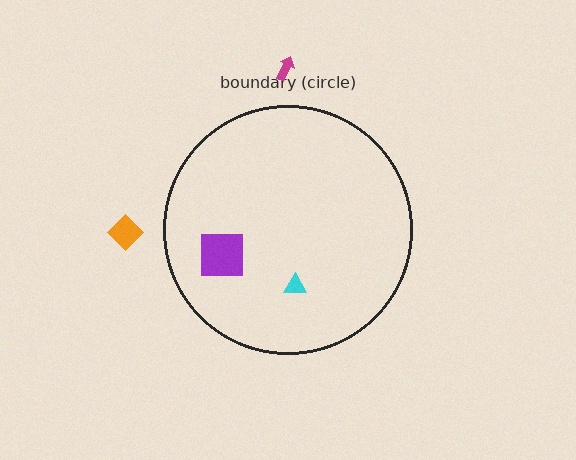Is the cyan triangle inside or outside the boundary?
Inside.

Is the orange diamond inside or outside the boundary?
Outside.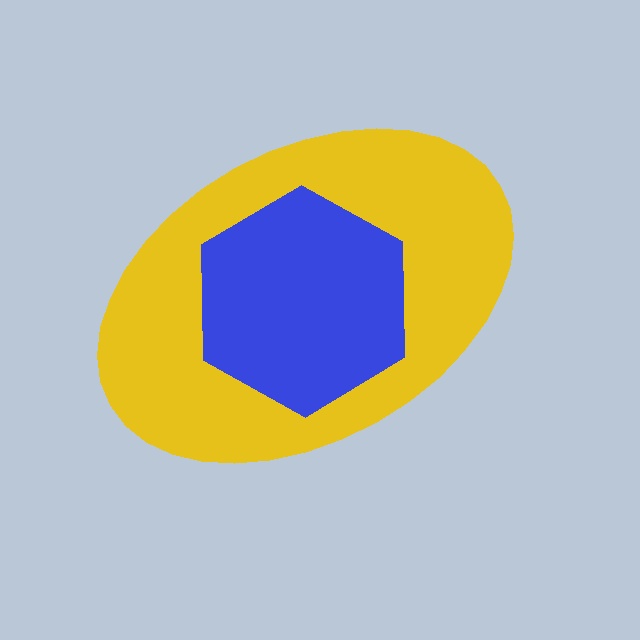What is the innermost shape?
The blue hexagon.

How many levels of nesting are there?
2.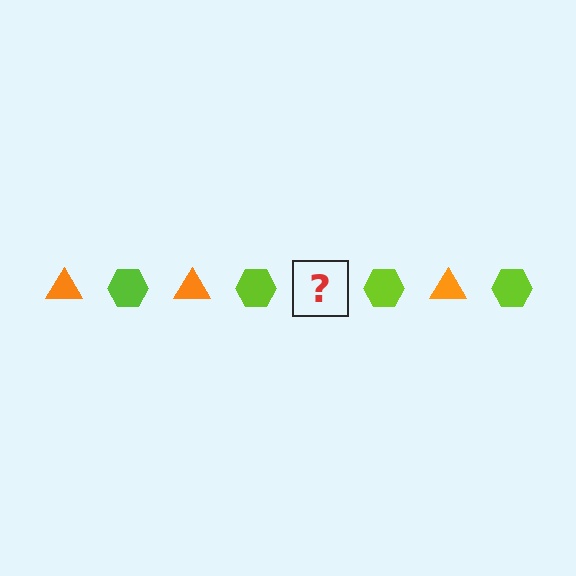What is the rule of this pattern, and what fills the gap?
The rule is that the pattern alternates between orange triangle and lime hexagon. The gap should be filled with an orange triangle.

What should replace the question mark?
The question mark should be replaced with an orange triangle.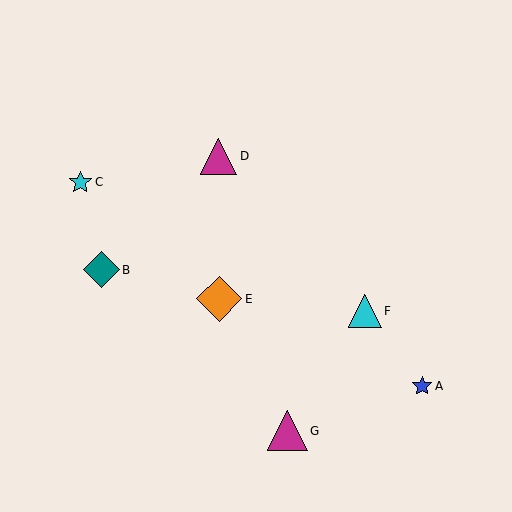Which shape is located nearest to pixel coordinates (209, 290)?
The orange diamond (labeled E) at (219, 299) is nearest to that location.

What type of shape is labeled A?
Shape A is a blue star.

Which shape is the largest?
The orange diamond (labeled E) is the largest.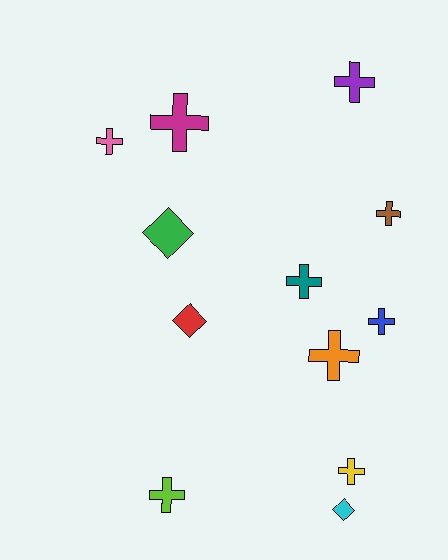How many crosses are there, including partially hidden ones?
There are 9 crosses.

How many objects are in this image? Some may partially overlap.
There are 12 objects.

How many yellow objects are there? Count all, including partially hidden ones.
There is 1 yellow object.